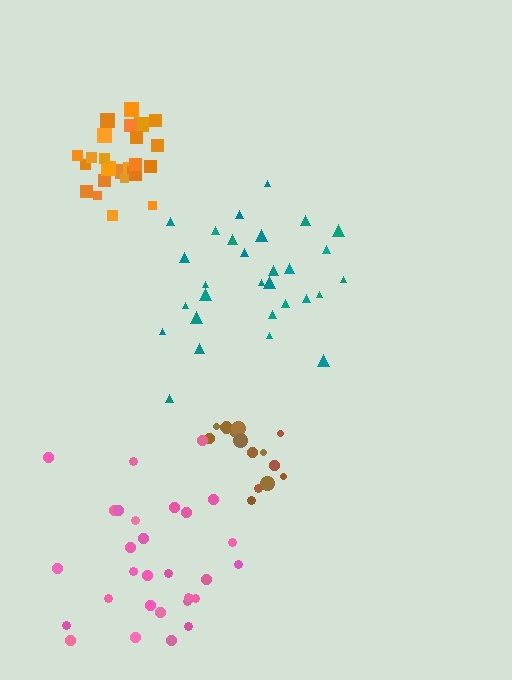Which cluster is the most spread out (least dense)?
Teal.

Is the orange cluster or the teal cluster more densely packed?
Orange.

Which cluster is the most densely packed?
Orange.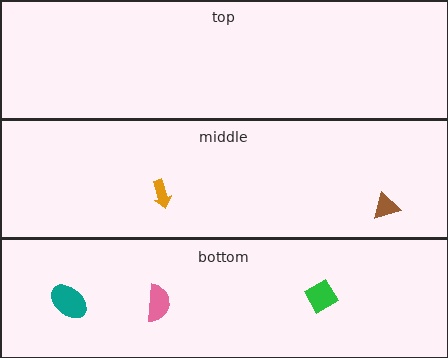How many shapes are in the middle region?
2.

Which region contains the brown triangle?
The middle region.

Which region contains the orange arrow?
The middle region.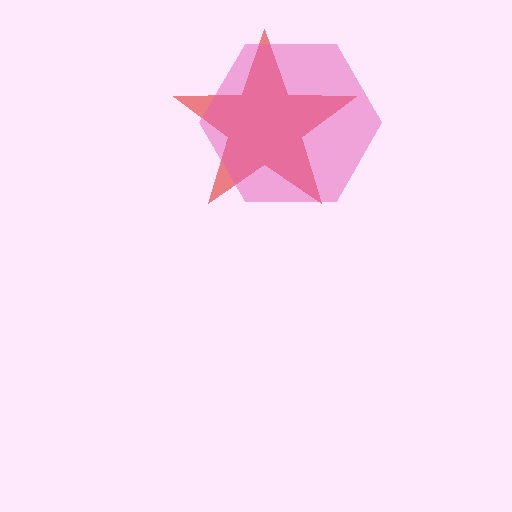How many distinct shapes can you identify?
There are 2 distinct shapes: a red star, a pink hexagon.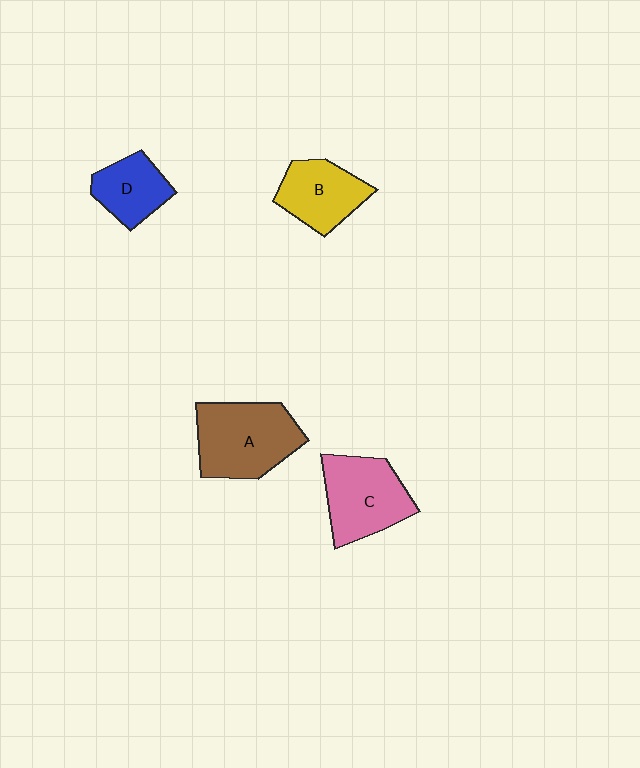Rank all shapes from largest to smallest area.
From largest to smallest: A (brown), C (pink), B (yellow), D (blue).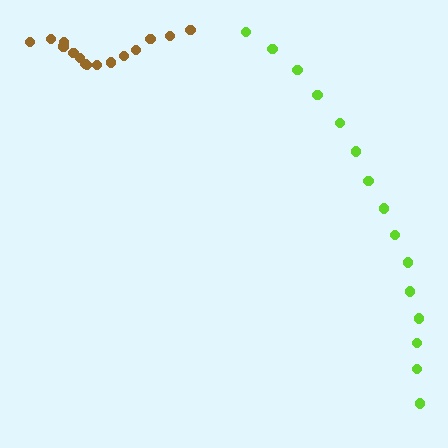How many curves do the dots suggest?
There are 2 distinct paths.